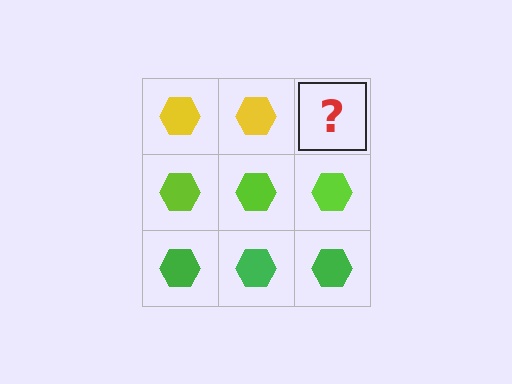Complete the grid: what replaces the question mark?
The question mark should be replaced with a yellow hexagon.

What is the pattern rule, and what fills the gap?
The rule is that each row has a consistent color. The gap should be filled with a yellow hexagon.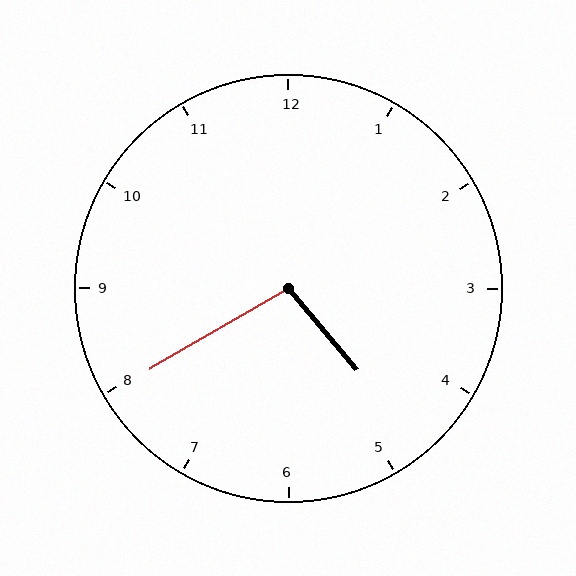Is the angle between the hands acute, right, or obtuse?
It is obtuse.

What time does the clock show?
4:40.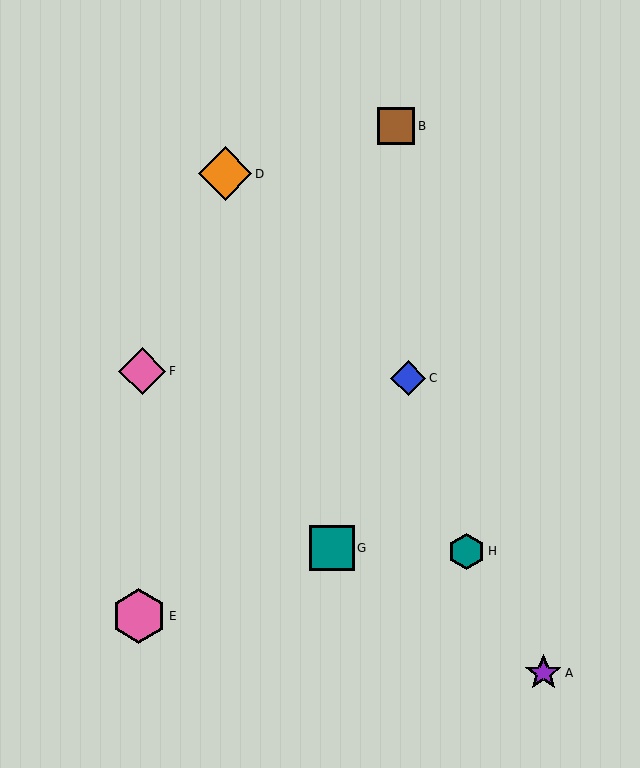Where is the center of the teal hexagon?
The center of the teal hexagon is at (466, 551).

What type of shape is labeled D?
Shape D is an orange diamond.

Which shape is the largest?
The pink hexagon (labeled E) is the largest.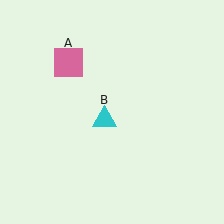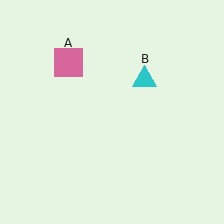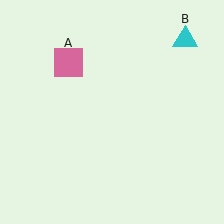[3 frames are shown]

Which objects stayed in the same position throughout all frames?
Pink square (object A) remained stationary.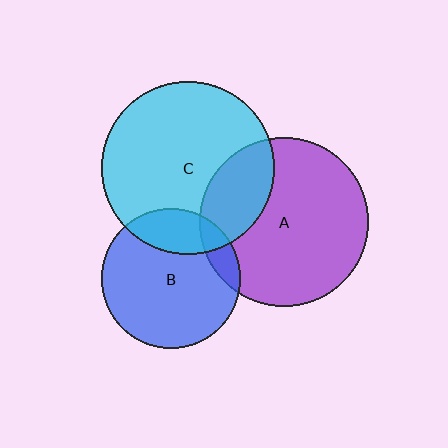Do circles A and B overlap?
Yes.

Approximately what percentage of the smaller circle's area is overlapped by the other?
Approximately 10%.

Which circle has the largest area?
Circle C (cyan).